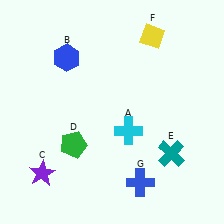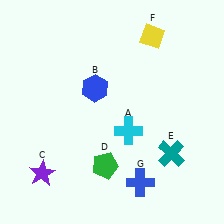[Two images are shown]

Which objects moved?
The objects that moved are: the blue hexagon (B), the green pentagon (D).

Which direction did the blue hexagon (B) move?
The blue hexagon (B) moved down.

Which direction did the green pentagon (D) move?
The green pentagon (D) moved right.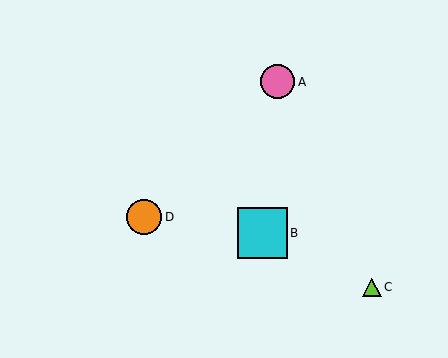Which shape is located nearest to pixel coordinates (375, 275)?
The lime triangle (labeled C) at (372, 287) is nearest to that location.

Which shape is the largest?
The cyan square (labeled B) is the largest.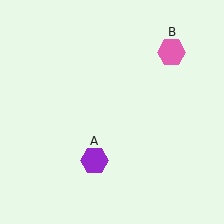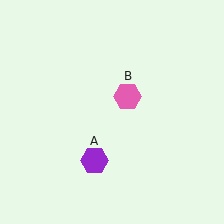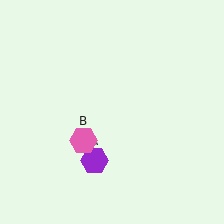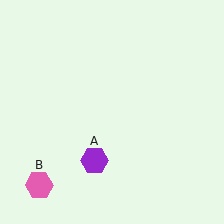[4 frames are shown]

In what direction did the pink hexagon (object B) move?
The pink hexagon (object B) moved down and to the left.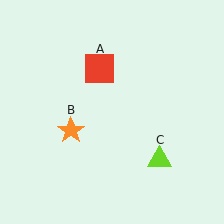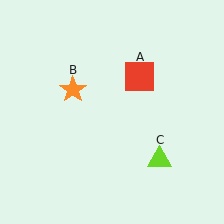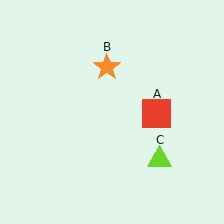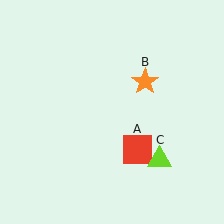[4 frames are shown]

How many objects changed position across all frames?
2 objects changed position: red square (object A), orange star (object B).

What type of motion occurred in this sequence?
The red square (object A), orange star (object B) rotated clockwise around the center of the scene.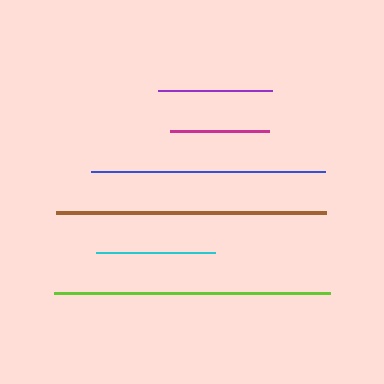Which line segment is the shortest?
The magenta line is the shortest at approximately 99 pixels.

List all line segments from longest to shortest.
From longest to shortest: lime, brown, blue, cyan, purple, magenta.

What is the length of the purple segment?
The purple segment is approximately 114 pixels long.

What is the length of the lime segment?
The lime segment is approximately 276 pixels long.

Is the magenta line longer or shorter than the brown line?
The brown line is longer than the magenta line.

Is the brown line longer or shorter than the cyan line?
The brown line is longer than the cyan line.